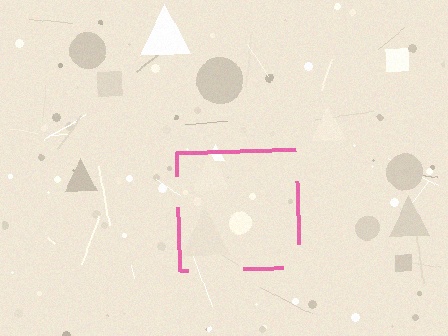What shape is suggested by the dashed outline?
The dashed outline suggests a square.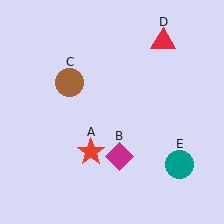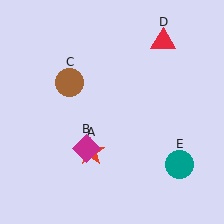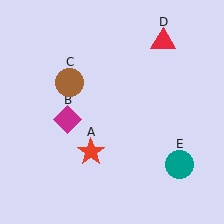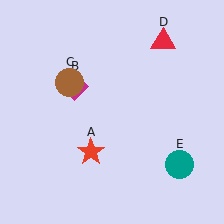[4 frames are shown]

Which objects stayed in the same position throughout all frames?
Red star (object A) and brown circle (object C) and red triangle (object D) and teal circle (object E) remained stationary.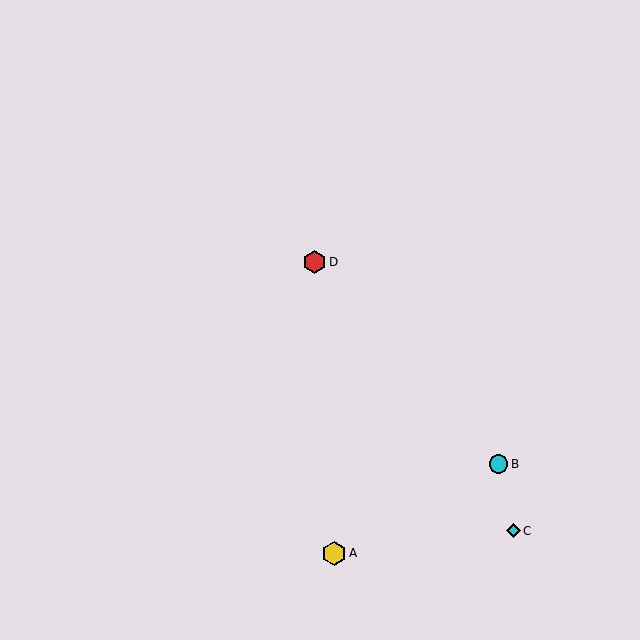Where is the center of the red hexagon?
The center of the red hexagon is at (315, 262).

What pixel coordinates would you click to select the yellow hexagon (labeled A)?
Click at (334, 553) to select the yellow hexagon A.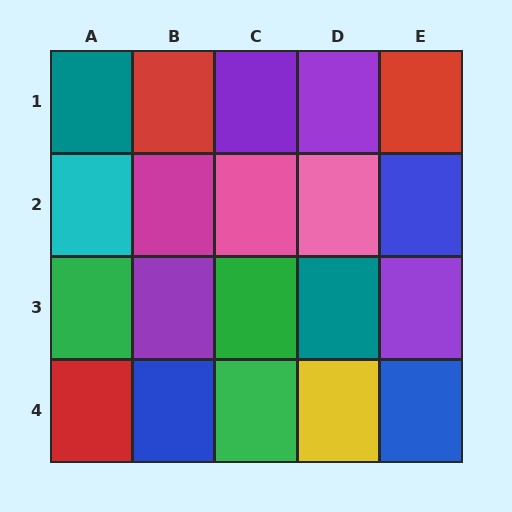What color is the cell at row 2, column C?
Pink.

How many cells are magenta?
1 cell is magenta.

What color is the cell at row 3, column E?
Purple.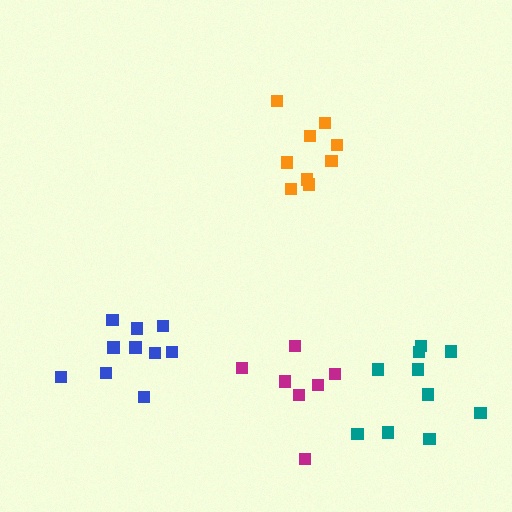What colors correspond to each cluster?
The clusters are colored: orange, teal, blue, magenta.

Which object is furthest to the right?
The teal cluster is rightmost.